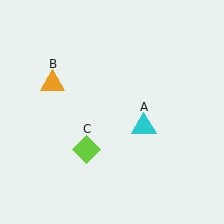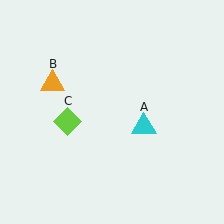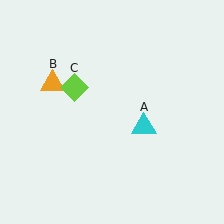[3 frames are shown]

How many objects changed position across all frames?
1 object changed position: lime diamond (object C).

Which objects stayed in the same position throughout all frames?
Cyan triangle (object A) and orange triangle (object B) remained stationary.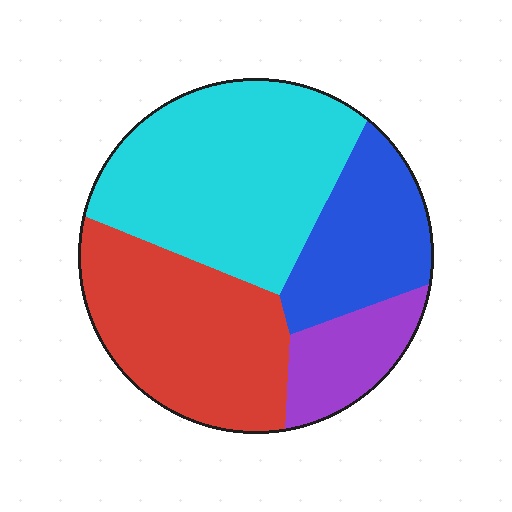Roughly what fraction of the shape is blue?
Blue takes up about one fifth (1/5) of the shape.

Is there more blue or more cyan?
Cyan.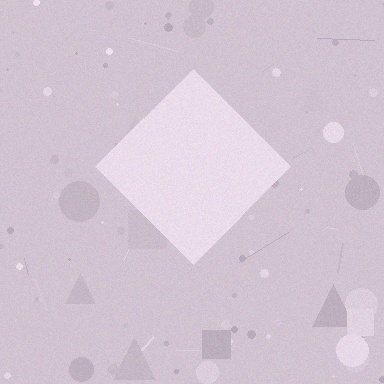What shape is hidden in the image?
A diamond is hidden in the image.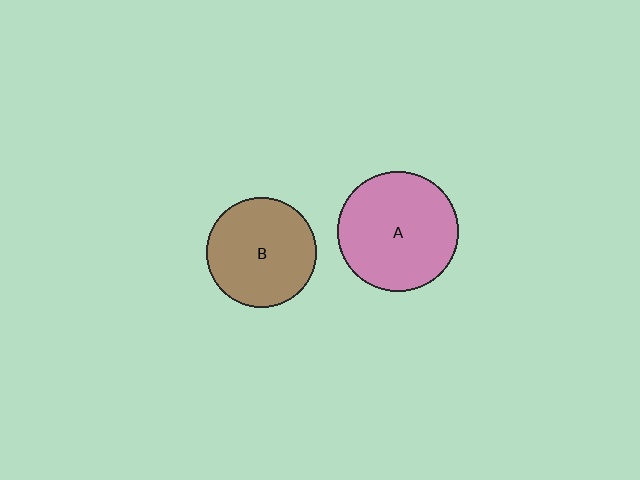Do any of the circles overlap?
No, none of the circles overlap.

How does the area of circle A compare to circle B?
Approximately 1.2 times.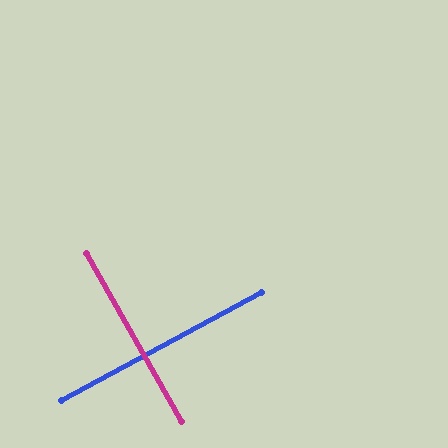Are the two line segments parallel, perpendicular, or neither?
Perpendicular — they meet at approximately 89°.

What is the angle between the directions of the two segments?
Approximately 89 degrees.